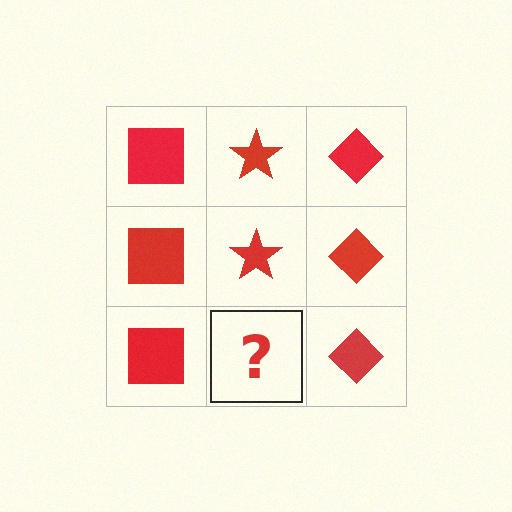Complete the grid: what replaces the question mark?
The question mark should be replaced with a red star.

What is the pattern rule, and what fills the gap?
The rule is that each column has a consistent shape. The gap should be filled with a red star.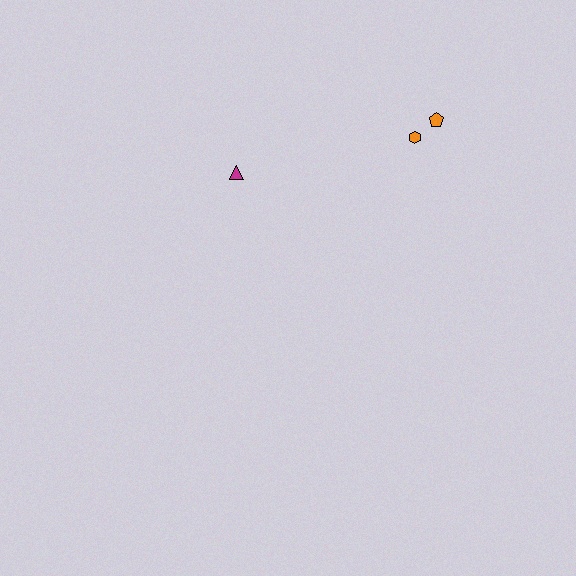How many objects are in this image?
There are 3 objects.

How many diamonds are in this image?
There are no diamonds.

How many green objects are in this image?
There are no green objects.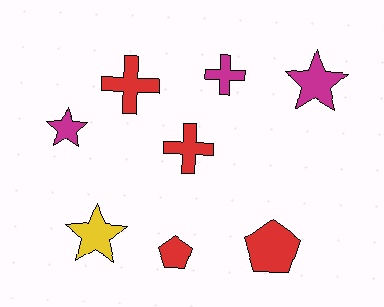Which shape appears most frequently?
Star, with 3 objects.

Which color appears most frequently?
Red, with 4 objects.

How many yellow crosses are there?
There are no yellow crosses.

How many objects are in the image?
There are 8 objects.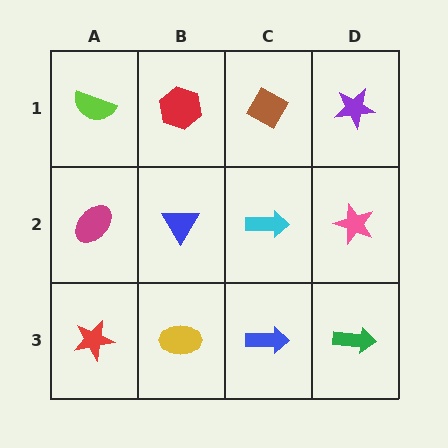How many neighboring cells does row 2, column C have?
4.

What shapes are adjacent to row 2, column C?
A brown diamond (row 1, column C), a blue arrow (row 3, column C), a blue triangle (row 2, column B), a pink star (row 2, column D).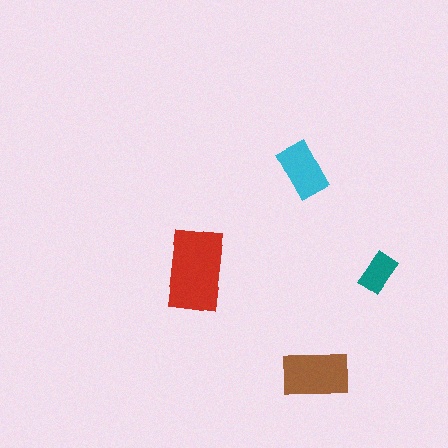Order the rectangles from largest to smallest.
the red one, the brown one, the cyan one, the teal one.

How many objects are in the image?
There are 4 objects in the image.